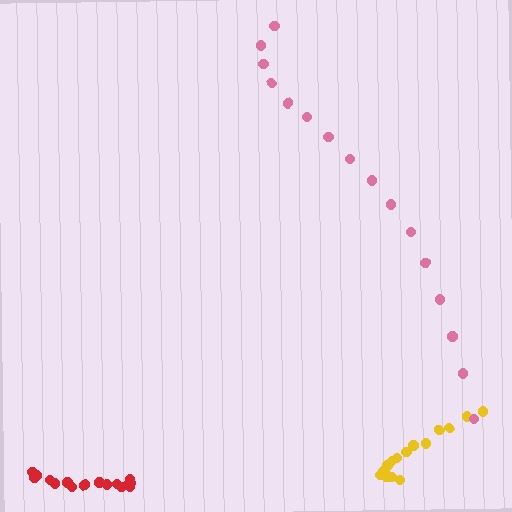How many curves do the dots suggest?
There are 3 distinct paths.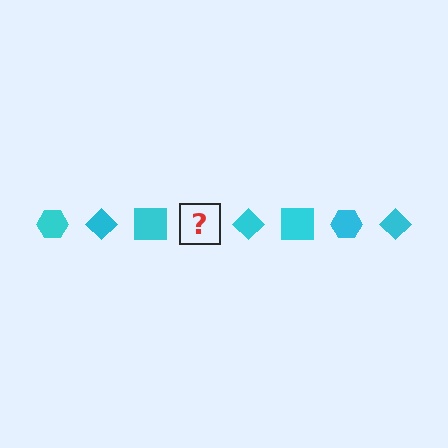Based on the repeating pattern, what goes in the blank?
The blank should be a cyan hexagon.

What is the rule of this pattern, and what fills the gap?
The rule is that the pattern cycles through hexagon, diamond, square shapes in cyan. The gap should be filled with a cyan hexagon.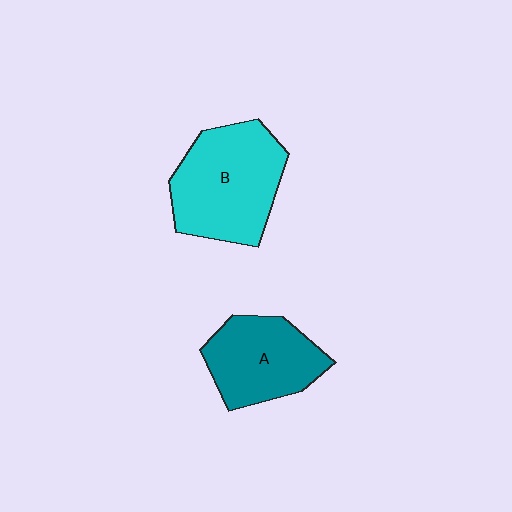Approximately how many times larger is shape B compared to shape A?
Approximately 1.3 times.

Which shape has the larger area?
Shape B (cyan).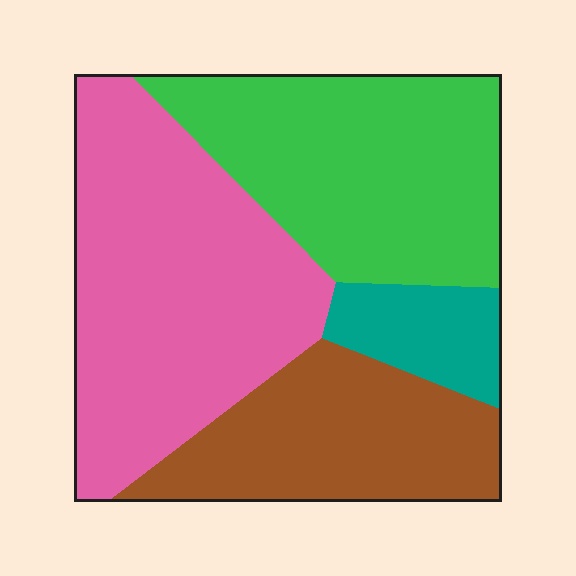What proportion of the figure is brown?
Brown covers 22% of the figure.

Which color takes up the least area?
Teal, at roughly 10%.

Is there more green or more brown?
Green.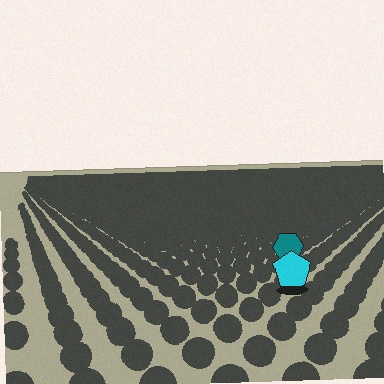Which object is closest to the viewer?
The cyan pentagon is closest. The texture marks near it are larger and more spread out.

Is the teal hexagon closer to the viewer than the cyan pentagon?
No. The cyan pentagon is closer — you can tell from the texture gradient: the ground texture is coarser near it.